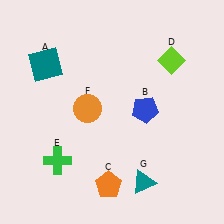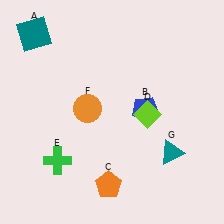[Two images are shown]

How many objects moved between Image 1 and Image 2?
3 objects moved between the two images.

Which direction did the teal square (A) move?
The teal square (A) moved up.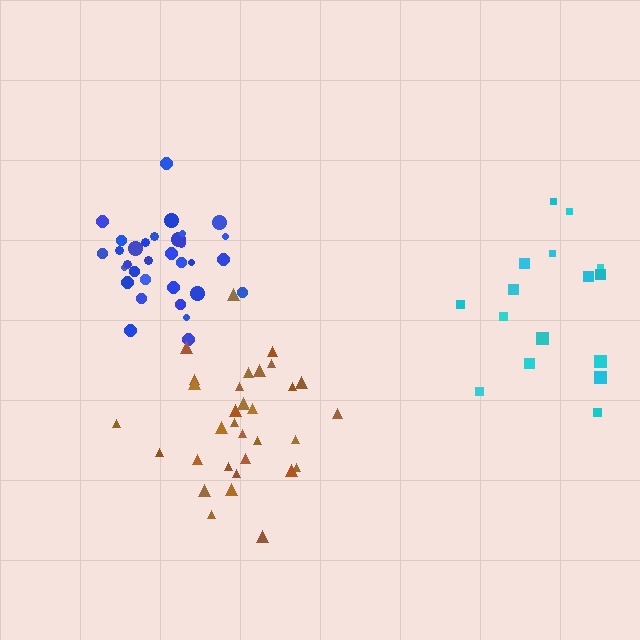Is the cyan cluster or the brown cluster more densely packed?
Brown.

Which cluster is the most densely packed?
Blue.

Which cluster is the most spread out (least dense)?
Cyan.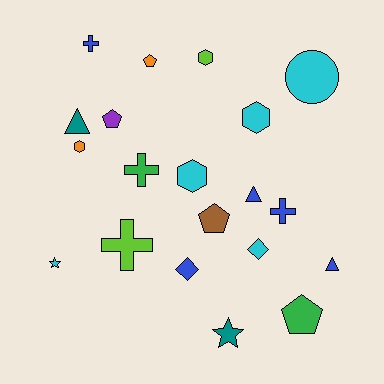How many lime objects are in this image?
There are 2 lime objects.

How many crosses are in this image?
There are 4 crosses.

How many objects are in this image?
There are 20 objects.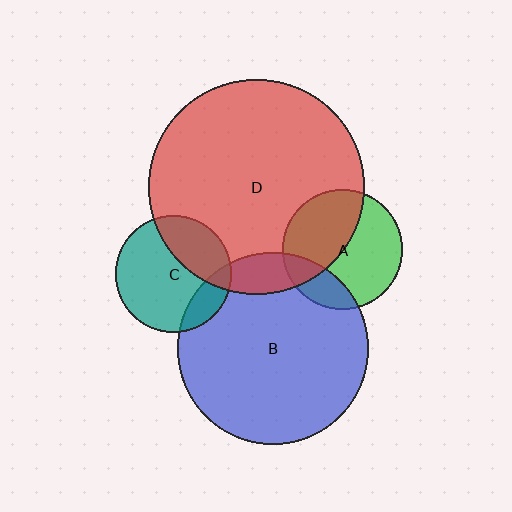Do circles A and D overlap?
Yes.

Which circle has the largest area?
Circle D (red).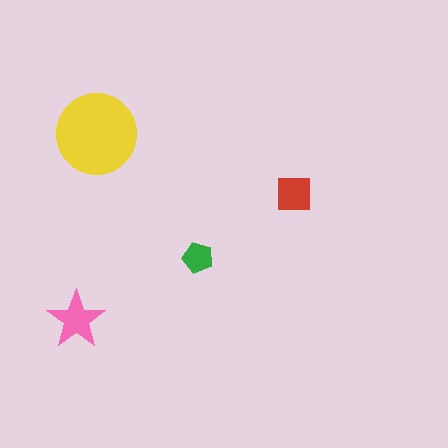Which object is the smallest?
The green pentagon.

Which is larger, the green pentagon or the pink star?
The pink star.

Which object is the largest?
The yellow circle.